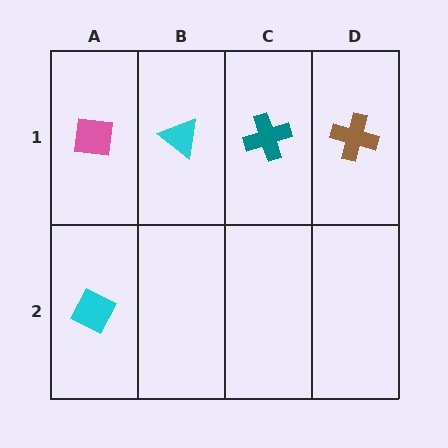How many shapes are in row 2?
1 shape.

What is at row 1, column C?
A teal cross.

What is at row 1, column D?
A brown cross.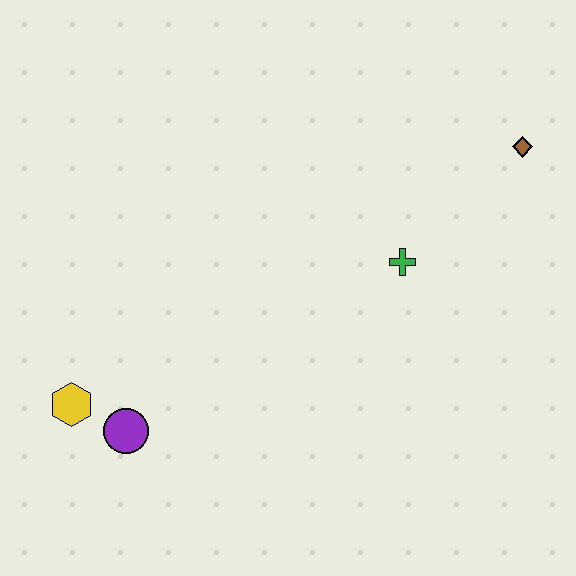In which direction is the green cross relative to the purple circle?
The green cross is to the right of the purple circle.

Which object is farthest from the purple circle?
The brown diamond is farthest from the purple circle.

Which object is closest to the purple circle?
The yellow hexagon is closest to the purple circle.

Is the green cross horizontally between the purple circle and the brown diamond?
Yes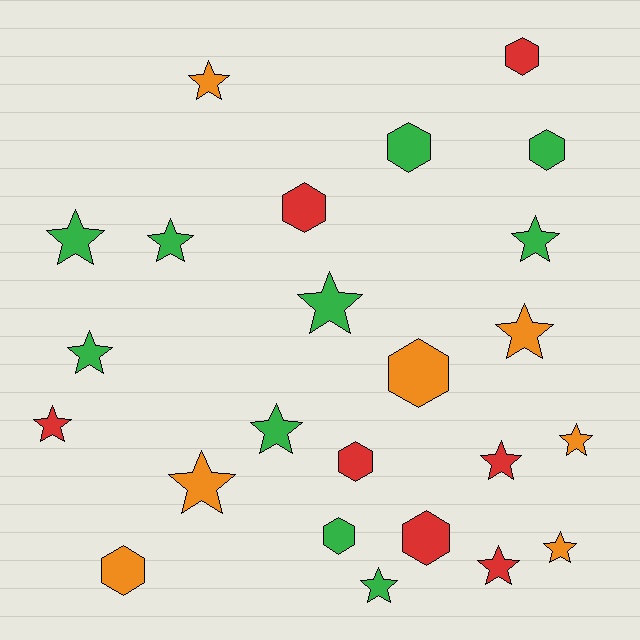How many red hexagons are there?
There are 4 red hexagons.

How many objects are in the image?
There are 24 objects.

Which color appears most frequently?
Green, with 10 objects.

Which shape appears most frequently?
Star, with 15 objects.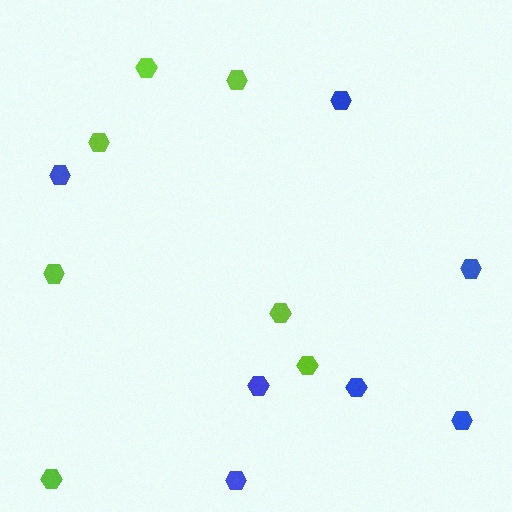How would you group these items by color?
There are 2 groups: one group of blue hexagons (7) and one group of lime hexagons (7).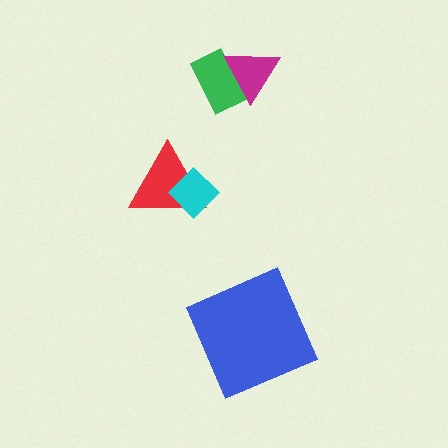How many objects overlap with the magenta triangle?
1 object overlaps with the magenta triangle.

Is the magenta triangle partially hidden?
No, no other shape covers it.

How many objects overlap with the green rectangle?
1 object overlaps with the green rectangle.